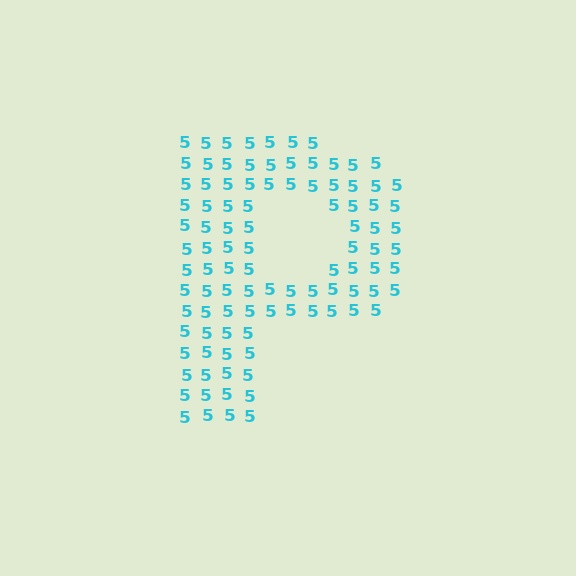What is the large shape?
The large shape is the letter P.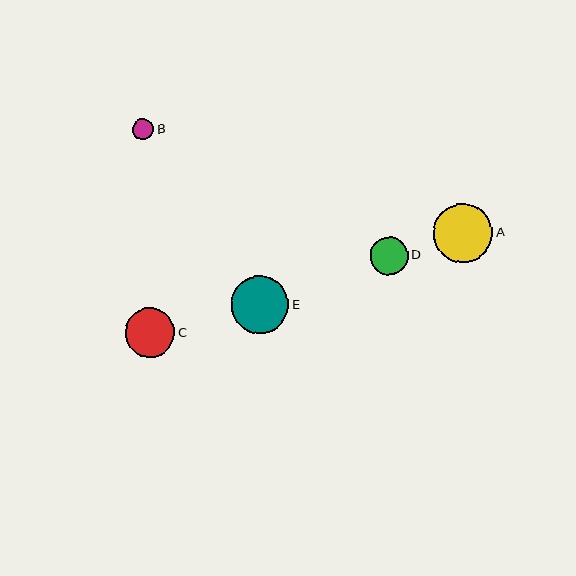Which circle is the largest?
Circle A is the largest with a size of approximately 59 pixels.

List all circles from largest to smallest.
From largest to smallest: A, E, C, D, B.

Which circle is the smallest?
Circle B is the smallest with a size of approximately 21 pixels.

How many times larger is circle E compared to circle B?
Circle E is approximately 2.7 times the size of circle B.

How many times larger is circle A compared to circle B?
Circle A is approximately 2.8 times the size of circle B.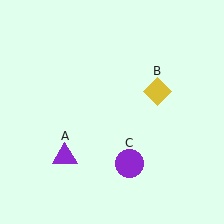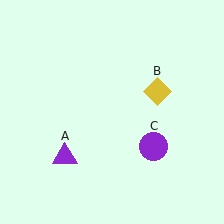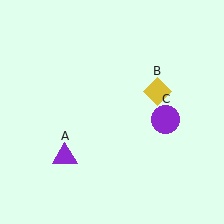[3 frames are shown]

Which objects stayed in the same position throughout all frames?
Purple triangle (object A) and yellow diamond (object B) remained stationary.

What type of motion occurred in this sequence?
The purple circle (object C) rotated counterclockwise around the center of the scene.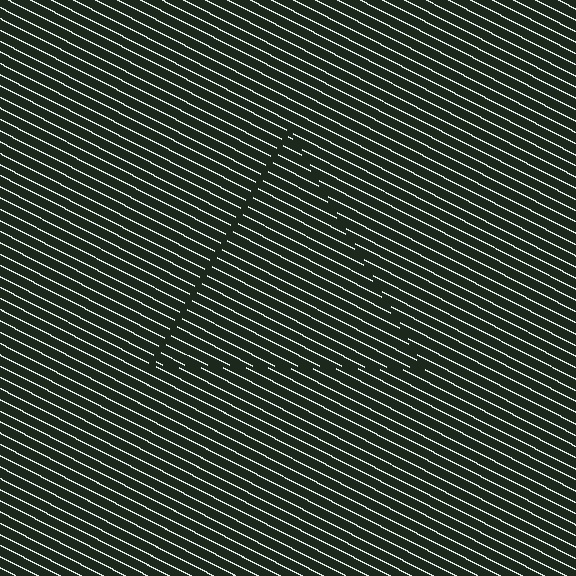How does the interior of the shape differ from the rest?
The interior of the shape contains the same grating, shifted by half a period — the contour is defined by the phase discontinuity where line-ends from the inner and outer gratings abut.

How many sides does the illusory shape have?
3 sides — the line-ends trace a triangle.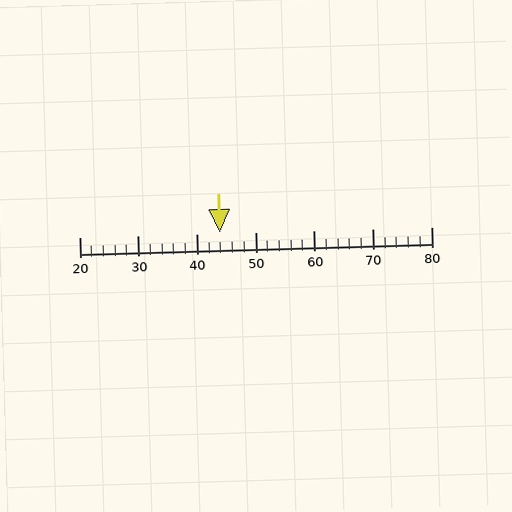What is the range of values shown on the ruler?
The ruler shows values from 20 to 80.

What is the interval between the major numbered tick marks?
The major tick marks are spaced 10 units apart.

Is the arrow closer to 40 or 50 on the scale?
The arrow is closer to 40.